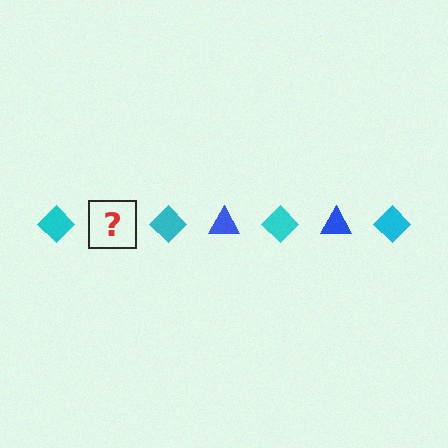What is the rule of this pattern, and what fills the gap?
The rule is that the pattern alternates between cyan diamond and blue triangle. The gap should be filled with a blue triangle.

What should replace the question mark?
The question mark should be replaced with a blue triangle.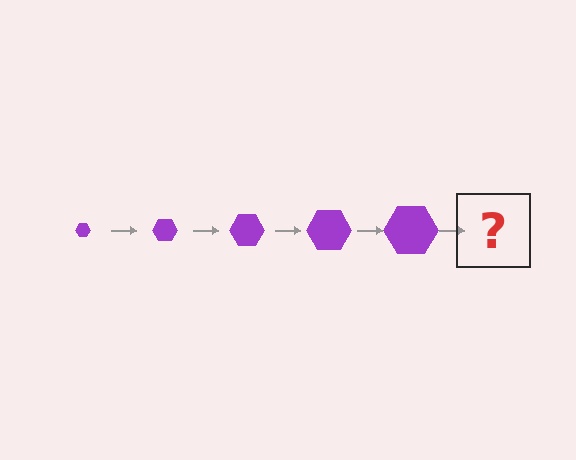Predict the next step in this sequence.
The next step is a purple hexagon, larger than the previous one.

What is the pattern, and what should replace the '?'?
The pattern is that the hexagon gets progressively larger each step. The '?' should be a purple hexagon, larger than the previous one.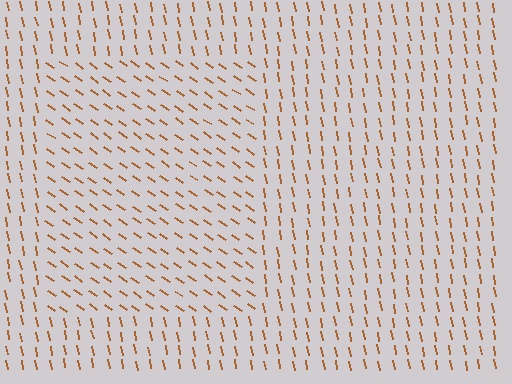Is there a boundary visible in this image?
Yes, there is a texture boundary formed by a change in line orientation.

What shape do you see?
I see a rectangle.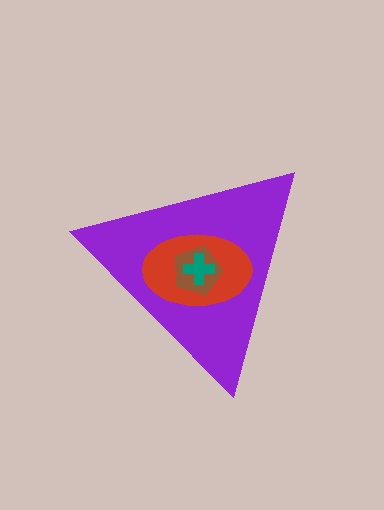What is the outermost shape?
The purple triangle.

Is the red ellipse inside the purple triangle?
Yes.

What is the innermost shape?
The teal cross.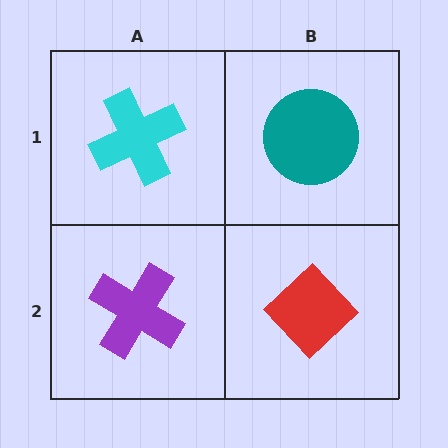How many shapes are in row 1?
2 shapes.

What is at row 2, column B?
A red diamond.